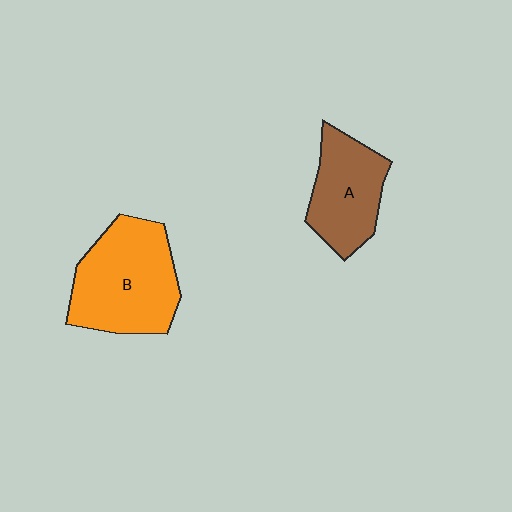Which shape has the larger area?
Shape B (orange).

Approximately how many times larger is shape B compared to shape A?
Approximately 1.4 times.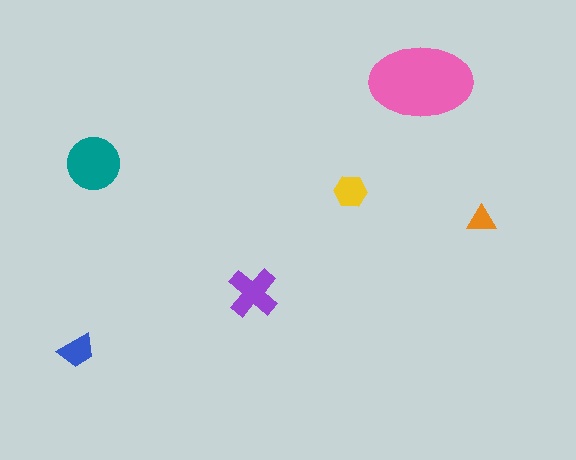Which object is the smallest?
The orange triangle.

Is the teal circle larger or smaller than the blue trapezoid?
Larger.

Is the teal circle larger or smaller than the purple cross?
Larger.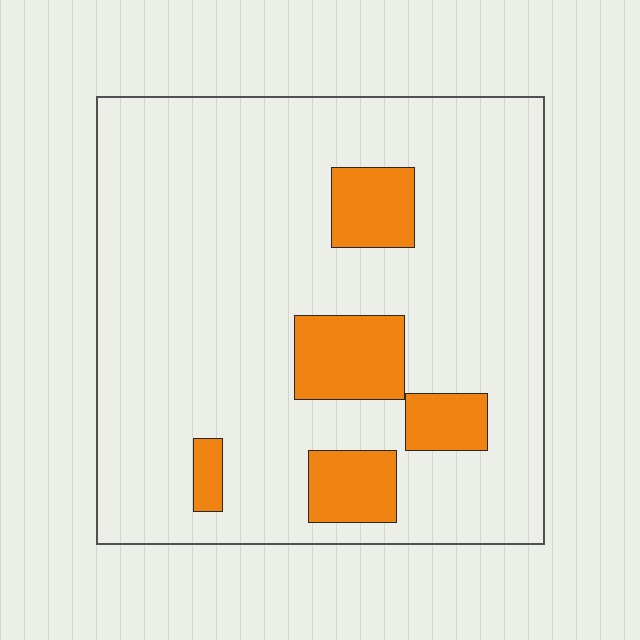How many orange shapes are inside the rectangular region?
5.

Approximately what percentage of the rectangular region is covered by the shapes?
Approximately 15%.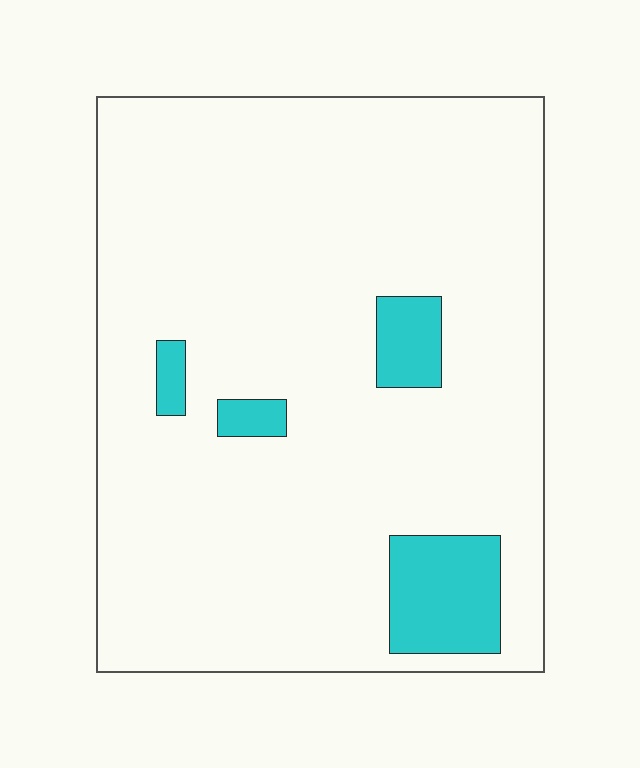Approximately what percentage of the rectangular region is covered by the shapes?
Approximately 10%.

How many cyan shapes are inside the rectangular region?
4.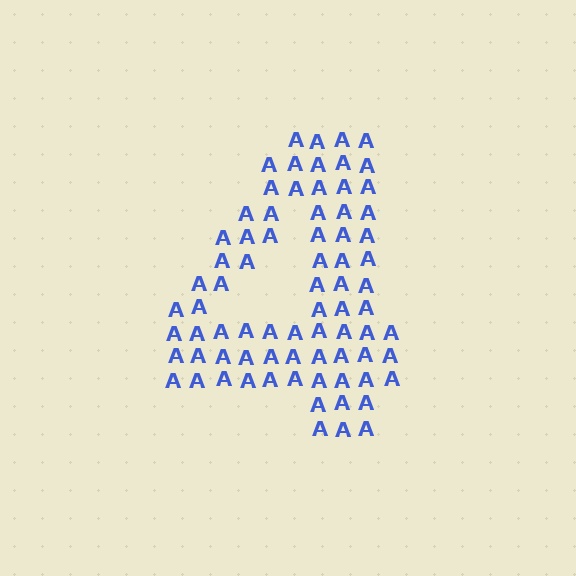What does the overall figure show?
The overall figure shows the digit 4.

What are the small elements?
The small elements are letter A's.